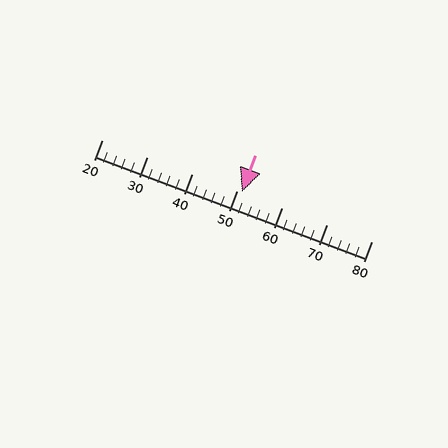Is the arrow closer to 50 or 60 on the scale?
The arrow is closer to 50.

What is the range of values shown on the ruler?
The ruler shows values from 20 to 80.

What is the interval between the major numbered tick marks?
The major tick marks are spaced 10 units apart.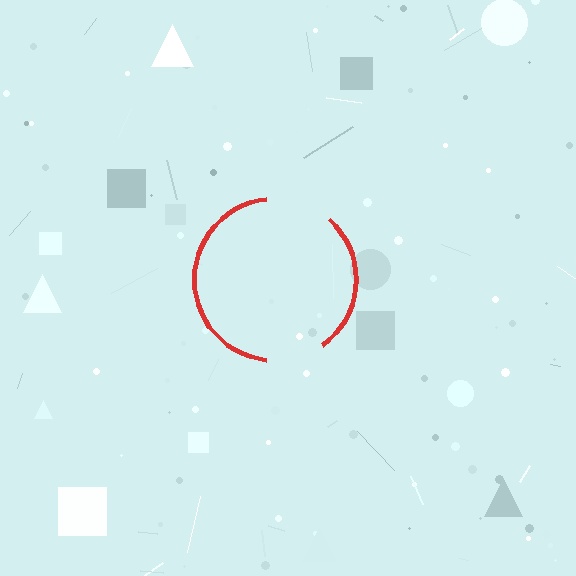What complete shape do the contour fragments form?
The contour fragments form a circle.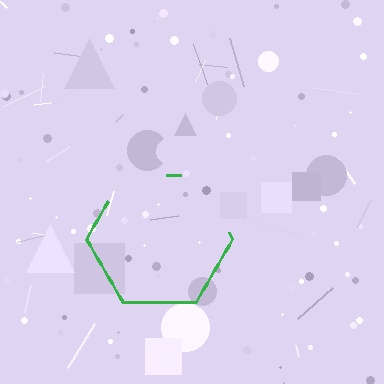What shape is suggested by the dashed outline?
The dashed outline suggests a hexagon.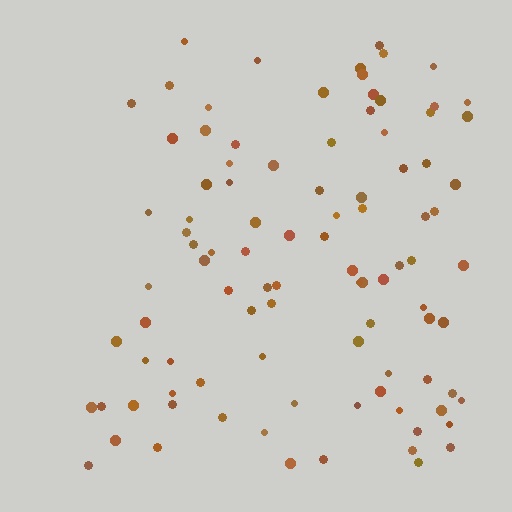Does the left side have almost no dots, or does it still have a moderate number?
Still a moderate number, just noticeably fewer than the right.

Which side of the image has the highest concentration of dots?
The right.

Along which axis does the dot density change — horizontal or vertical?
Horizontal.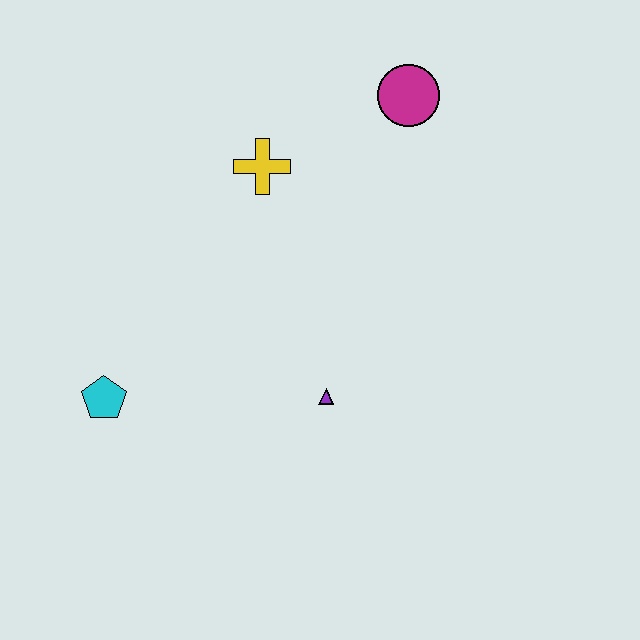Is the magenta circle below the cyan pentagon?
No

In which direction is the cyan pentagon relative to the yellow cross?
The cyan pentagon is below the yellow cross.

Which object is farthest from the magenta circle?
The cyan pentagon is farthest from the magenta circle.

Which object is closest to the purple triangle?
The cyan pentagon is closest to the purple triangle.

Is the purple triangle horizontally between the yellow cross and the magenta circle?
Yes